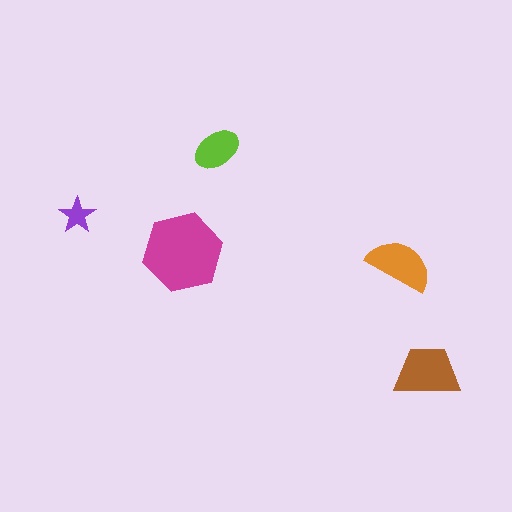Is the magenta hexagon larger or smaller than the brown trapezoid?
Larger.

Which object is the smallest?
The purple star.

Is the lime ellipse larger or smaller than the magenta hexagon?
Smaller.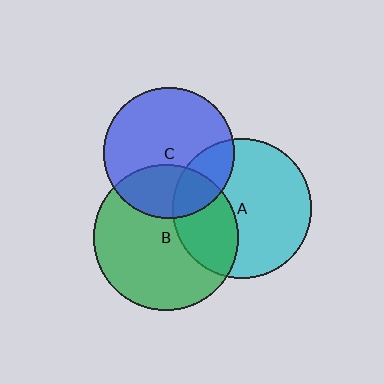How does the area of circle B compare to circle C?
Approximately 1.2 times.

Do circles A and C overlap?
Yes.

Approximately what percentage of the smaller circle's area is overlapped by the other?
Approximately 20%.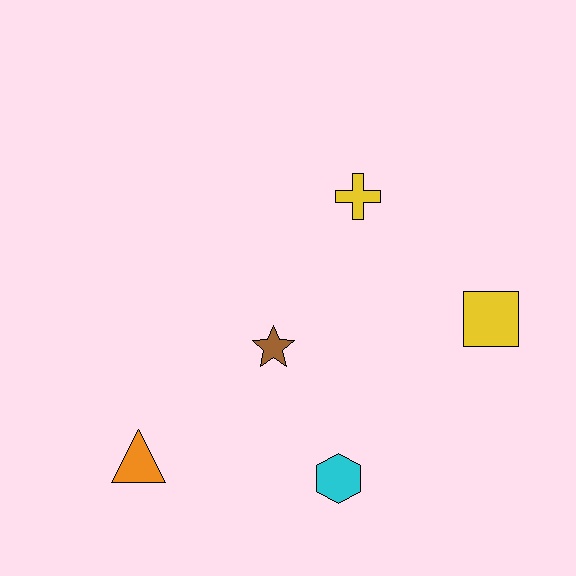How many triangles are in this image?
There is 1 triangle.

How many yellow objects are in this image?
There are 2 yellow objects.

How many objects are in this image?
There are 5 objects.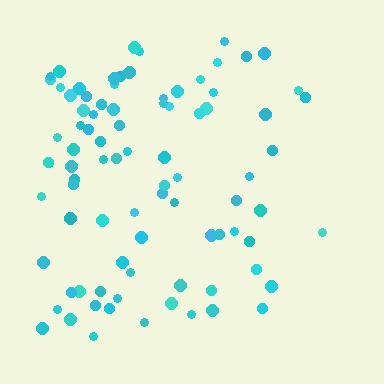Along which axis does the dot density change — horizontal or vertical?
Horizontal.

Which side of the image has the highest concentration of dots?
The left.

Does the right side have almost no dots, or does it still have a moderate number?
Still a moderate number, just noticeably fewer than the left.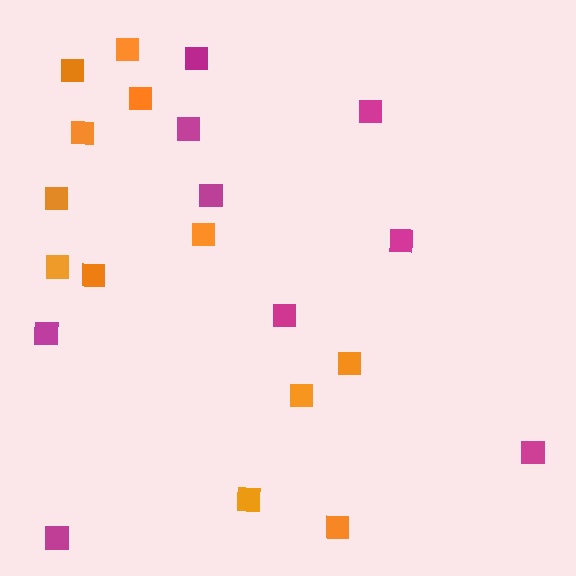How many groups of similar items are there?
There are 2 groups: one group of orange squares (12) and one group of magenta squares (9).